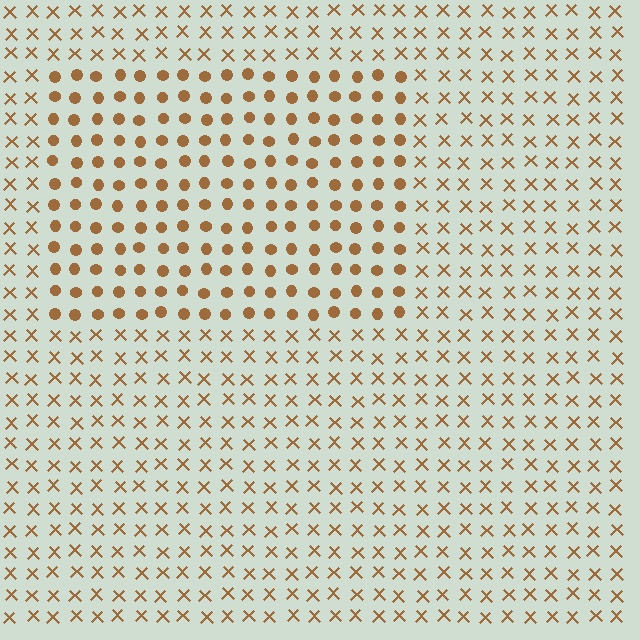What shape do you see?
I see a rectangle.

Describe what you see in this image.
The image is filled with small brown elements arranged in a uniform grid. A rectangle-shaped region contains circles, while the surrounding area contains X marks. The boundary is defined purely by the change in element shape.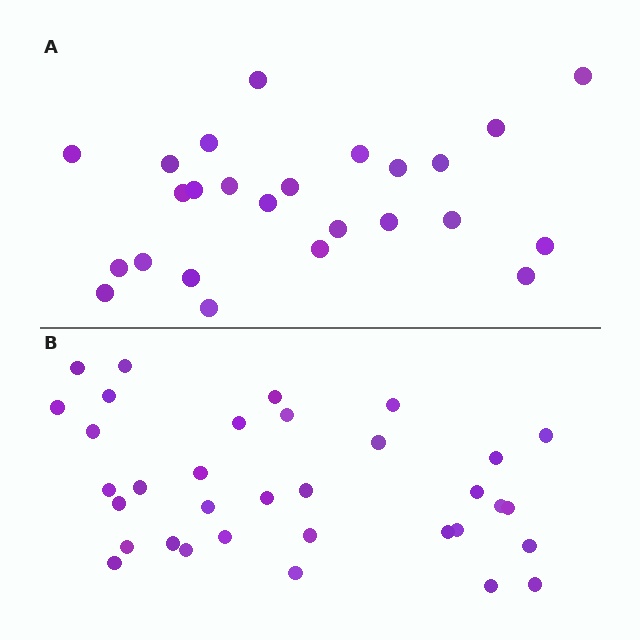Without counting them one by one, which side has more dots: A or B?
Region B (the bottom region) has more dots.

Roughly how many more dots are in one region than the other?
Region B has roughly 8 or so more dots than region A.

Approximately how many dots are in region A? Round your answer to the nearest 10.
About 20 dots. (The exact count is 25, which rounds to 20.)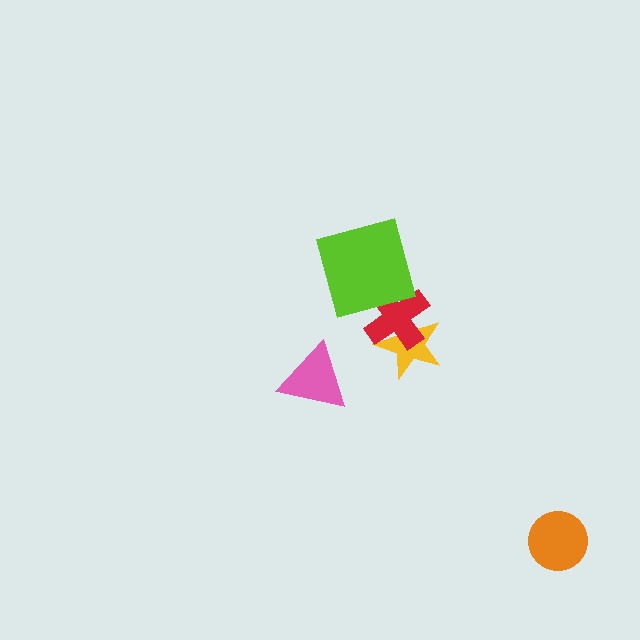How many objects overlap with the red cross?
2 objects overlap with the red cross.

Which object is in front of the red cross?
The lime square is in front of the red cross.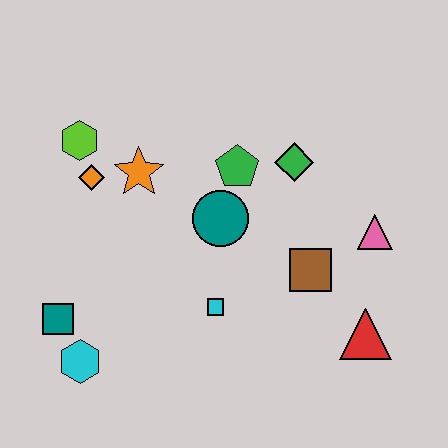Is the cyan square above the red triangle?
Yes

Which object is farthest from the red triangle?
The lime hexagon is farthest from the red triangle.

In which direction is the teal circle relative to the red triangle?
The teal circle is to the left of the red triangle.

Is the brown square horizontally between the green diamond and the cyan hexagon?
No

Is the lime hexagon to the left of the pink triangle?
Yes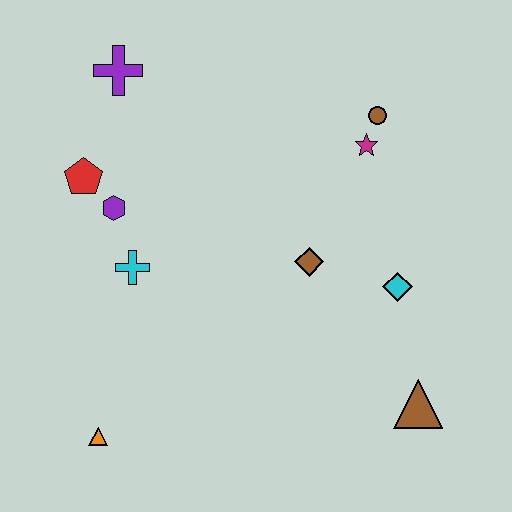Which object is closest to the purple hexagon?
The red pentagon is closest to the purple hexagon.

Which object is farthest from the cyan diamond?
The purple cross is farthest from the cyan diamond.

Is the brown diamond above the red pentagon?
No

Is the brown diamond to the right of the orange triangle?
Yes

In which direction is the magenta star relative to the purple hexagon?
The magenta star is to the right of the purple hexagon.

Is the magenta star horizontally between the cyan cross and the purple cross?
No